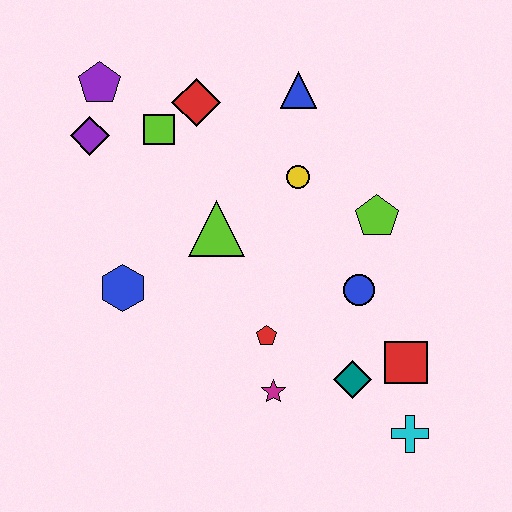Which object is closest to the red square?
The teal diamond is closest to the red square.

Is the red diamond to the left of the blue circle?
Yes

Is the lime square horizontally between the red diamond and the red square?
No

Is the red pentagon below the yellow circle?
Yes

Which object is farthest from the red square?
The purple pentagon is farthest from the red square.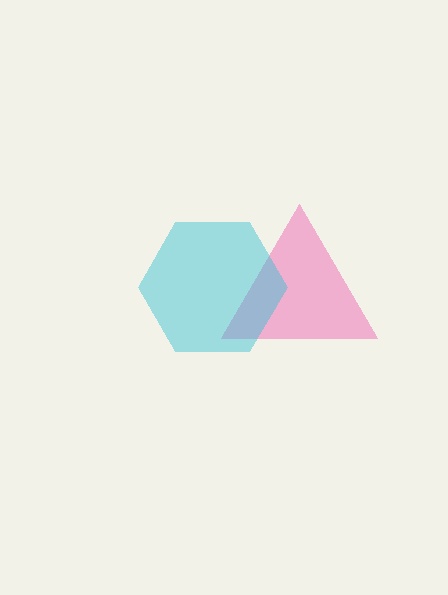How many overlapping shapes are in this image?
There are 2 overlapping shapes in the image.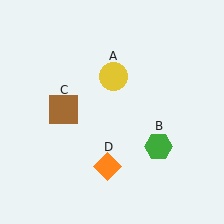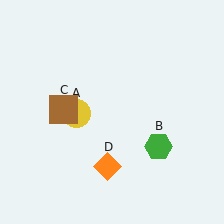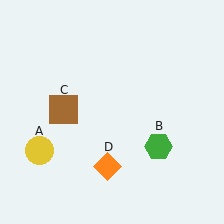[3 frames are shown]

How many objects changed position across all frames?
1 object changed position: yellow circle (object A).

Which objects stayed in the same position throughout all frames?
Green hexagon (object B) and brown square (object C) and orange diamond (object D) remained stationary.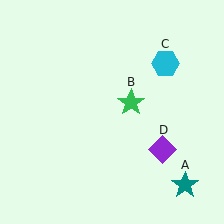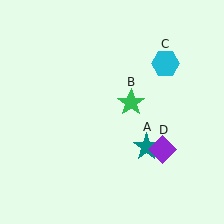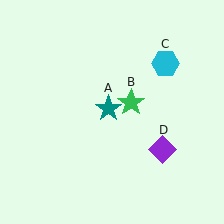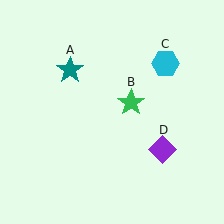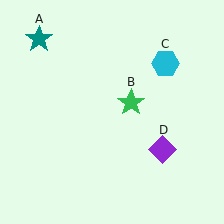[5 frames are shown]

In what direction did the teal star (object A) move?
The teal star (object A) moved up and to the left.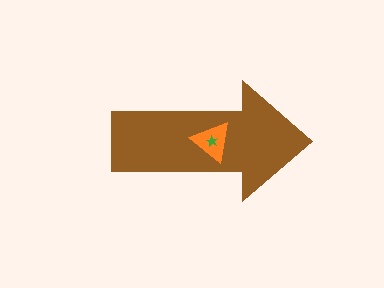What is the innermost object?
The green star.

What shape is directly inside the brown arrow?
The orange triangle.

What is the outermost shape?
The brown arrow.